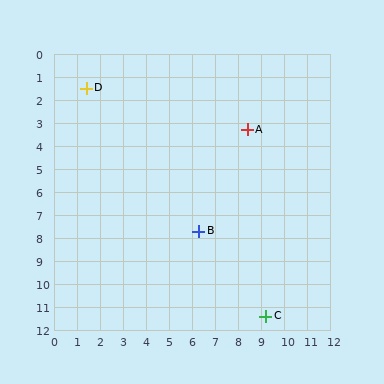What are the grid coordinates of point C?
Point C is at approximately (9.2, 11.4).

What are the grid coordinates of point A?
Point A is at approximately (8.4, 3.3).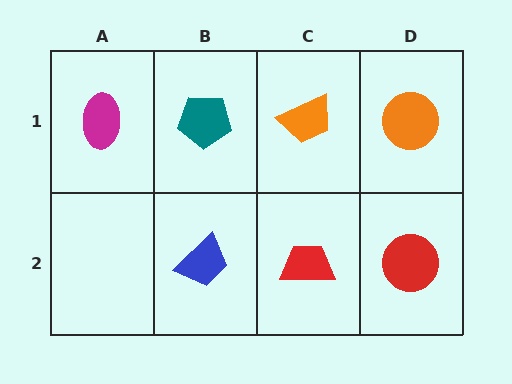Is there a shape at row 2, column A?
No, that cell is empty.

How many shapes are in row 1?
4 shapes.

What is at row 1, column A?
A magenta ellipse.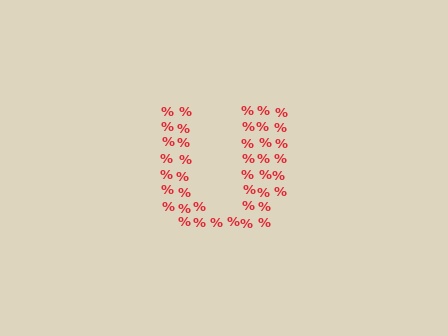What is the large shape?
The large shape is the letter U.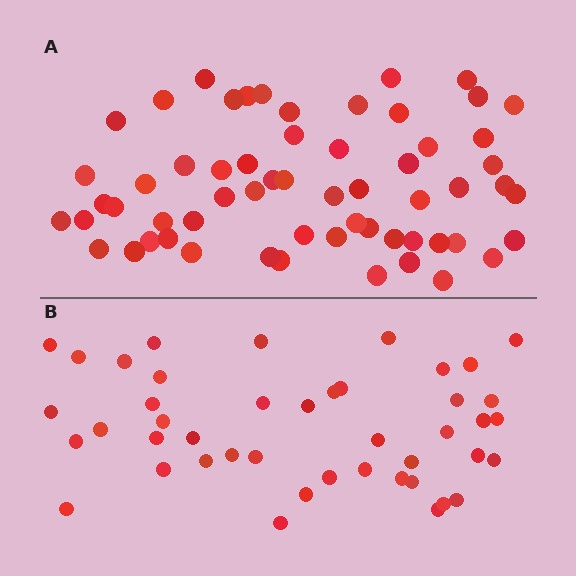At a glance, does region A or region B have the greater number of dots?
Region A (the top region) has more dots.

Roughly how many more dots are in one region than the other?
Region A has approximately 15 more dots than region B.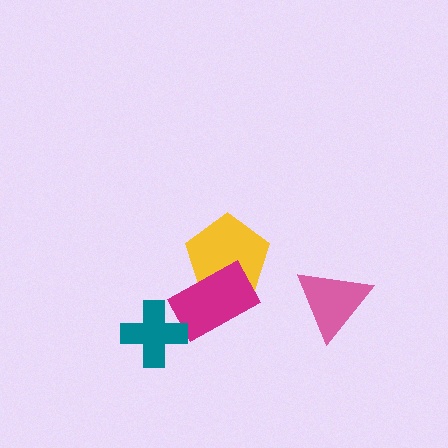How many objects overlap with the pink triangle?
0 objects overlap with the pink triangle.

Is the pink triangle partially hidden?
No, no other shape covers it.